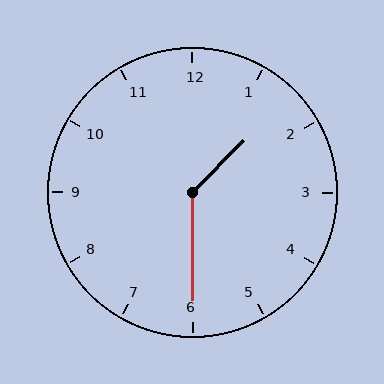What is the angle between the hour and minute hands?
Approximately 135 degrees.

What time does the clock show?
1:30.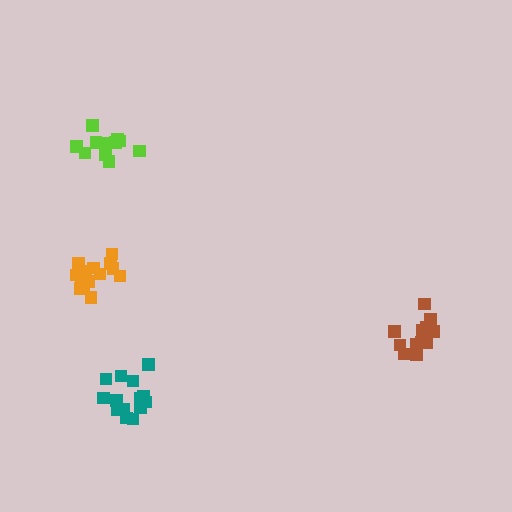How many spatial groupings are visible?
There are 4 spatial groupings.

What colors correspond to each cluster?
The clusters are colored: orange, brown, teal, lime.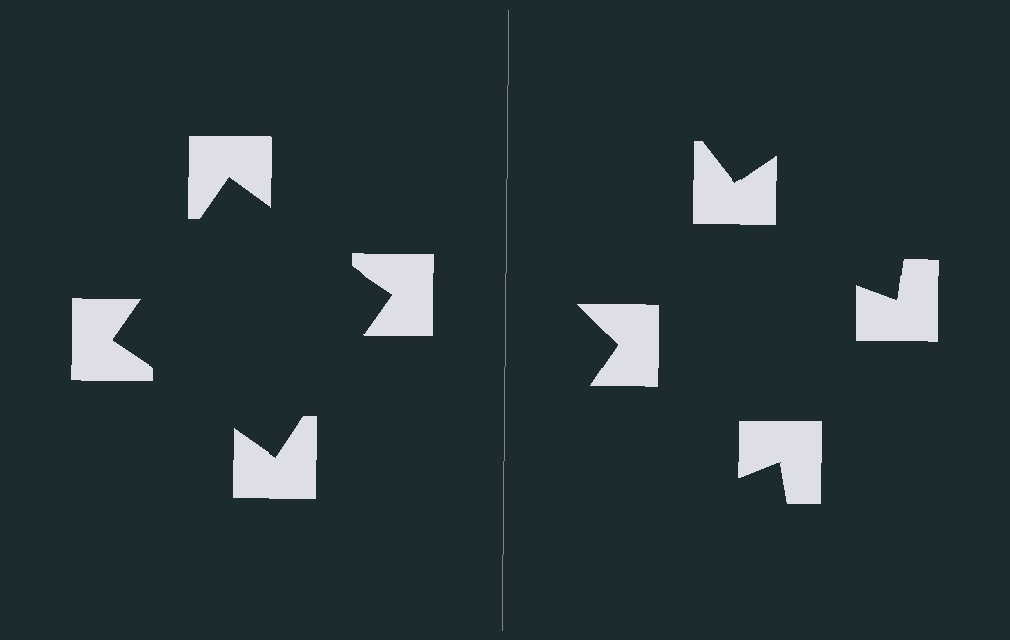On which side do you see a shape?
An illusory square appears on the left side. On the right side the wedge cuts are rotated, so no coherent shape forms.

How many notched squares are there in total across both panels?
8 — 4 on each side.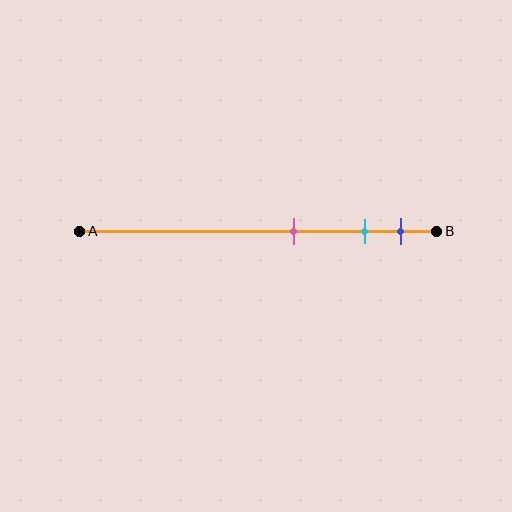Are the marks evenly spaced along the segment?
No, the marks are not evenly spaced.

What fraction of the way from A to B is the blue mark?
The blue mark is approximately 90% (0.9) of the way from A to B.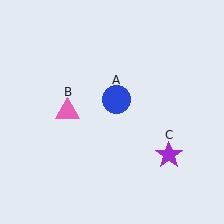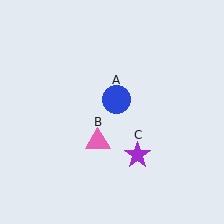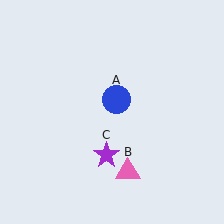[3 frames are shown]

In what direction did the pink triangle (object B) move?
The pink triangle (object B) moved down and to the right.